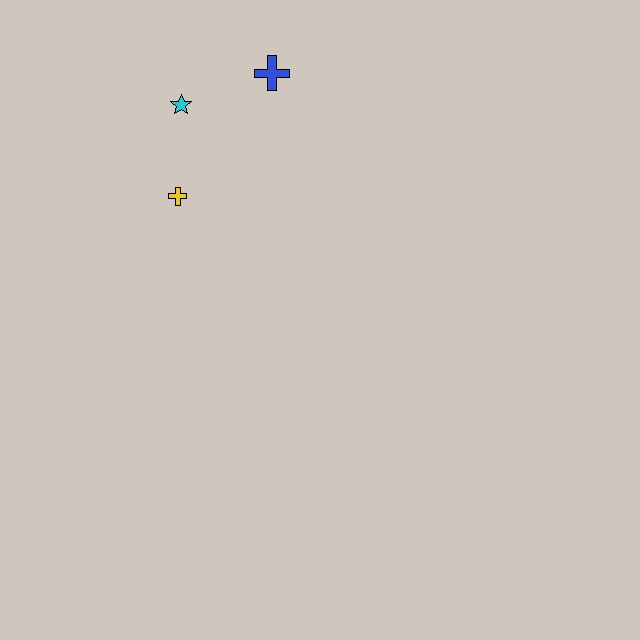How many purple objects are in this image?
There are no purple objects.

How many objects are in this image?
There are 3 objects.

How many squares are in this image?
There are no squares.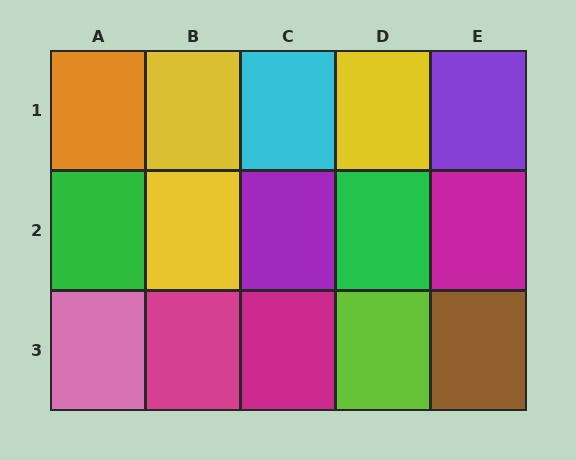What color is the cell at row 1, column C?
Cyan.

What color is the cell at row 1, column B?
Yellow.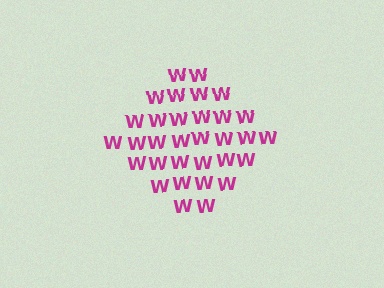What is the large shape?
The large shape is a diamond.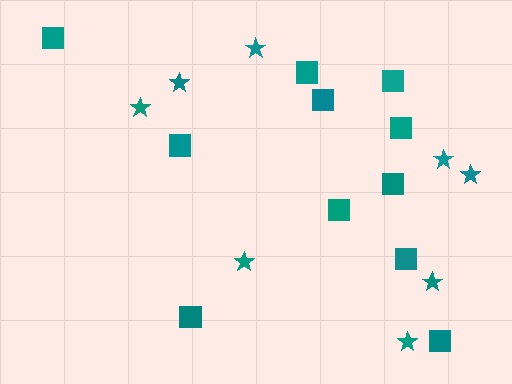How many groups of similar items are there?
There are 2 groups: one group of stars (8) and one group of squares (11).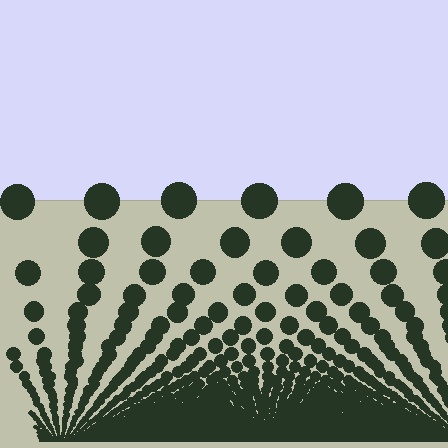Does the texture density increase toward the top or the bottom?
Density increases toward the bottom.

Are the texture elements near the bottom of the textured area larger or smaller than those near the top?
Smaller. The gradient is inverted — elements near the bottom are smaller and denser.